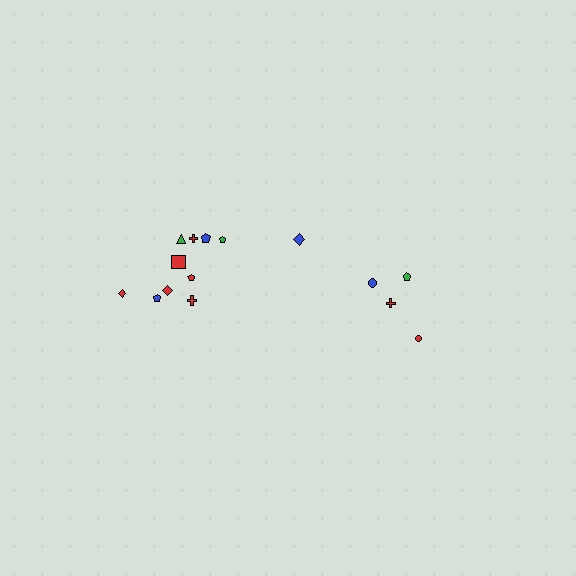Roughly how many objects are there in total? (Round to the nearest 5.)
Roughly 15 objects in total.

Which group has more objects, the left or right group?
The left group.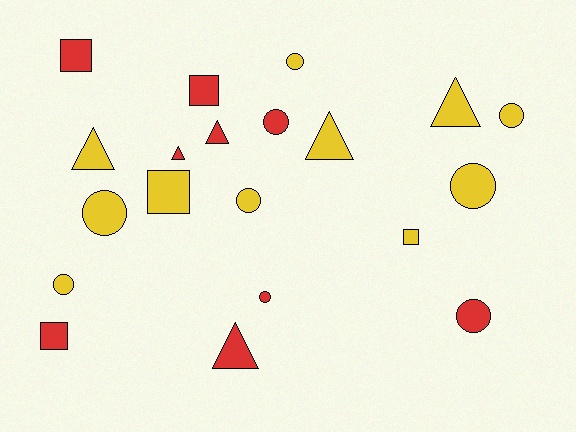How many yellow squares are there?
There are 2 yellow squares.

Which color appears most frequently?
Yellow, with 11 objects.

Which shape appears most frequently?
Circle, with 9 objects.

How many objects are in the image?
There are 20 objects.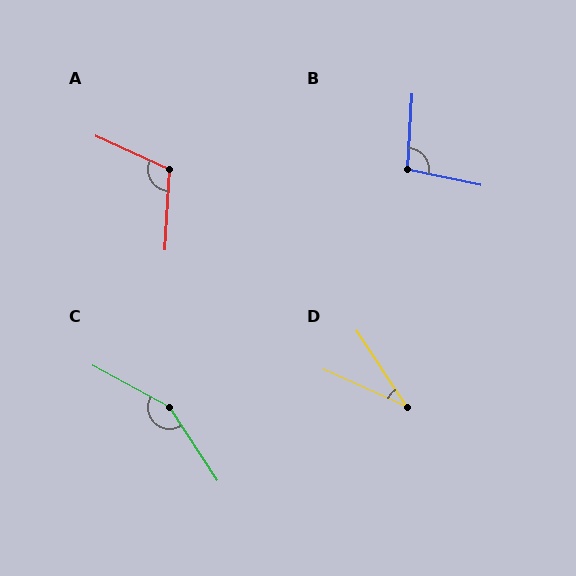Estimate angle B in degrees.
Approximately 98 degrees.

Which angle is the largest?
C, at approximately 151 degrees.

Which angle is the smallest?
D, at approximately 33 degrees.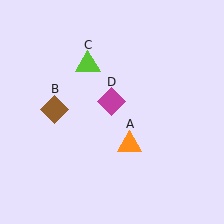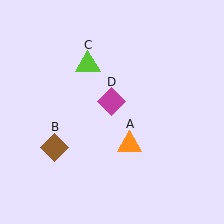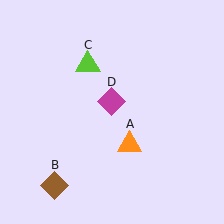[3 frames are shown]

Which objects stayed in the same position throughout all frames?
Orange triangle (object A) and lime triangle (object C) and magenta diamond (object D) remained stationary.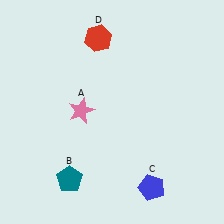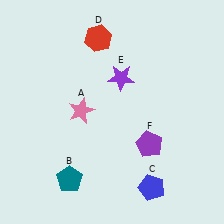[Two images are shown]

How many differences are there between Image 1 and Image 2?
There are 2 differences between the two images.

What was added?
A purple star (E), a purple pentagon (F) were added in Image 2.